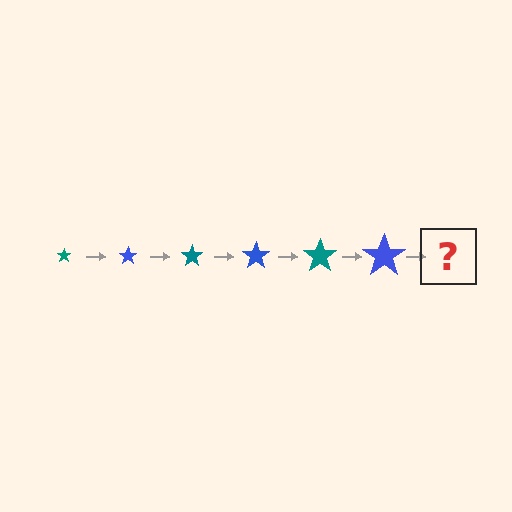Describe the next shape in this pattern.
It should be a teal star, larger than the previous one.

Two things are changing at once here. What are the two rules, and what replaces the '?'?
The two rules are that the star grows larger each step and the color cycles through teal and blue. The '?' should be a teal star, larger than the previous one.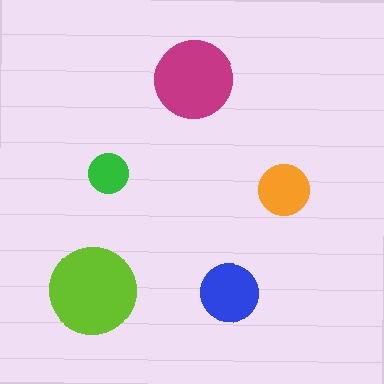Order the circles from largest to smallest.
the lime one, the magenta one, the blue one, the orange one, the green one.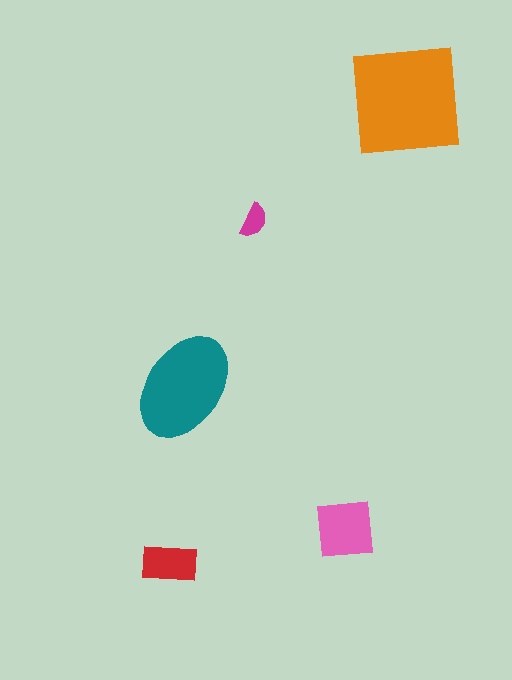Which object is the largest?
The orange square.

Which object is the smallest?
The magenta semicircle.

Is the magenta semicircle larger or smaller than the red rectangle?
Smaller.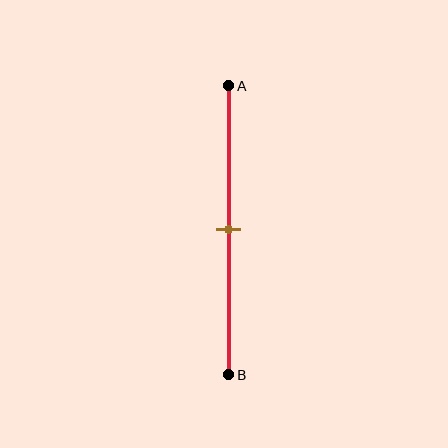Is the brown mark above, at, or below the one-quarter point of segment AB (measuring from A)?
The brown mark is below the one-quarter point of segment AB.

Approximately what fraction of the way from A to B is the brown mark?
The brown mark is approximately 50% of the way from A to B.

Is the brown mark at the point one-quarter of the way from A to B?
No, the mark is at about 50% from A, not at the 25% one-quarter point.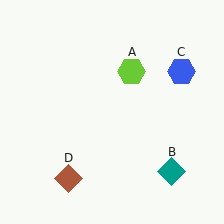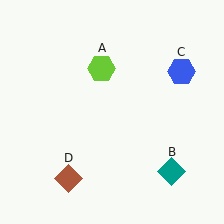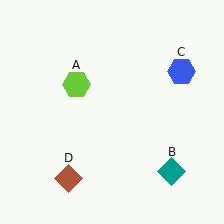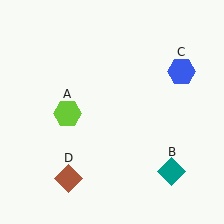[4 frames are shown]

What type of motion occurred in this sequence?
The lime hexagon (object A) rotated counterclockwise around the center of the scene.